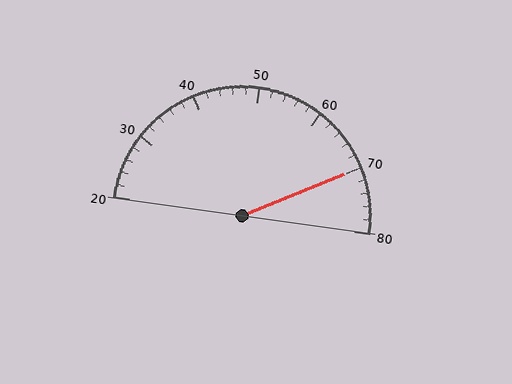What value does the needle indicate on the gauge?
The needle indicates approximately 70.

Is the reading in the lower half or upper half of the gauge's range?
The reading is in the upper half of the range (20 to 80).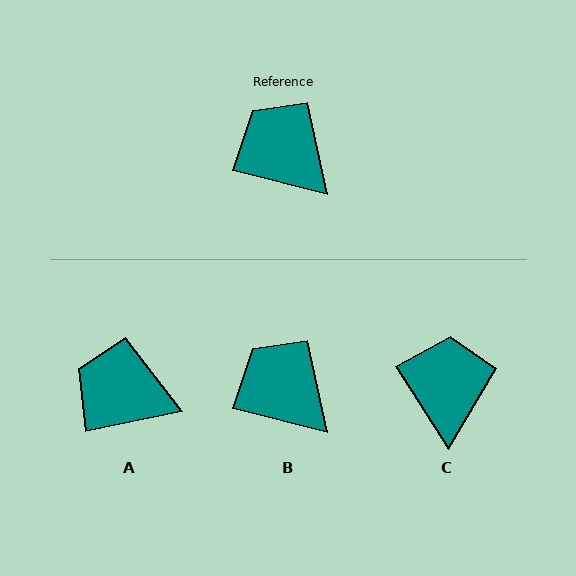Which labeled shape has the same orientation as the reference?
B.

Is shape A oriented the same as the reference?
No, it is off by about 25 degrees.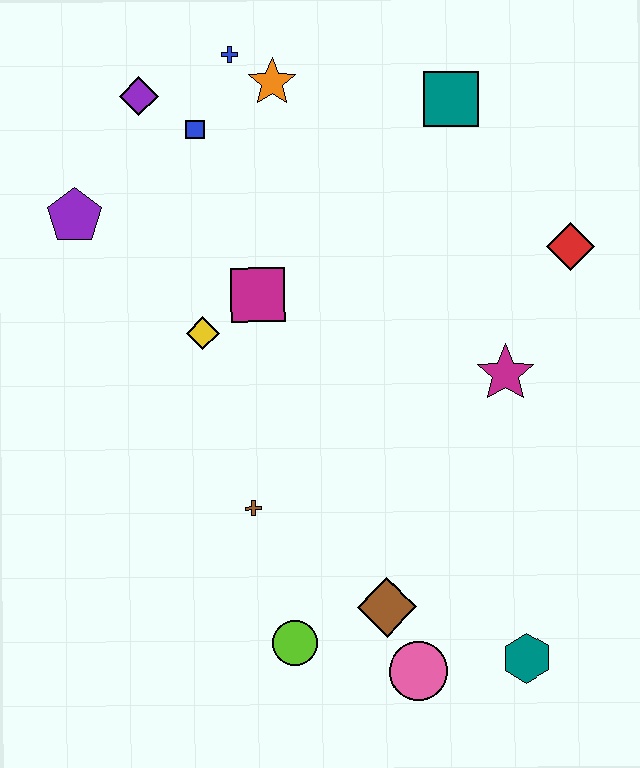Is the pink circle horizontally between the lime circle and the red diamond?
Yes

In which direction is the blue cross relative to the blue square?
The blue cross is above the blue square.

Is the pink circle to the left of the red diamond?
Yes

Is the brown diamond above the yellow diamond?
No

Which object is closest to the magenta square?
The yellow diamond is closest to the magenta square.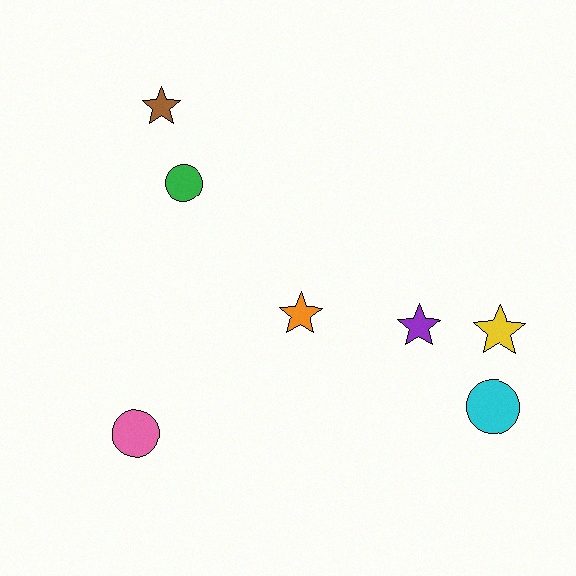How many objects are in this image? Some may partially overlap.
There are 7 objects.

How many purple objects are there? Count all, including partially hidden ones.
There is 1 purple object.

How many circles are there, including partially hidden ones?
There are 3 circles.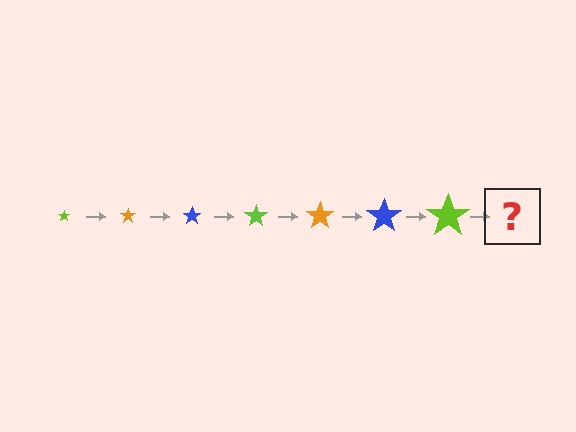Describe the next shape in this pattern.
It should be an orange star, larger than the previous one.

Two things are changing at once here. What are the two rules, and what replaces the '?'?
The two rules are that the star grows larger each step and the color cycles through lime, orange, and blue. The '?' should be an orange star, larger than the previous one.